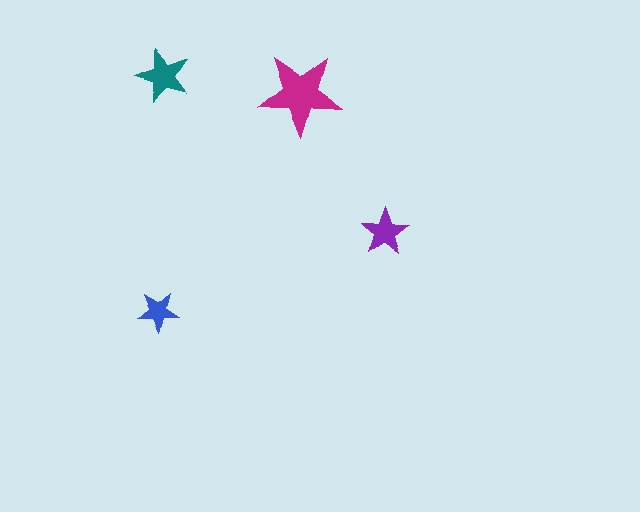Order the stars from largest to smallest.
the magenta one, the teal one, the purple one, the blue one.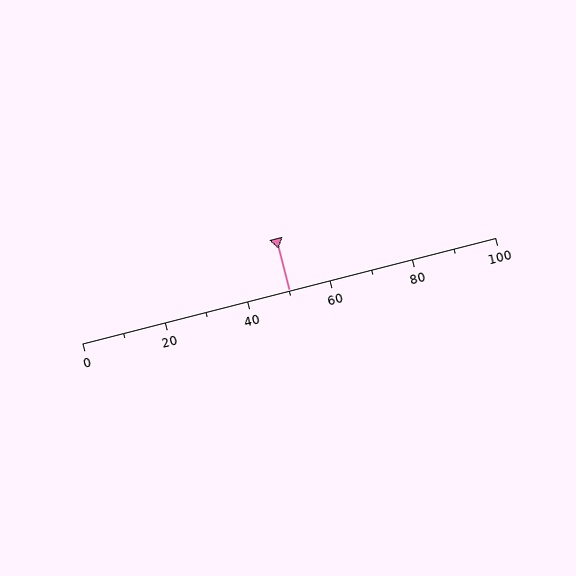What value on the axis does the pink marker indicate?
The marker indicates approximately 50.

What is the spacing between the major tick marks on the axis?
The major ticks are spaced 20 apart.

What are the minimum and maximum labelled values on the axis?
The axis runs from 0 to 100.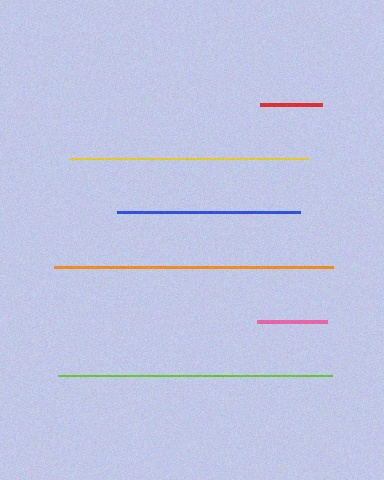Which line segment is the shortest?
The red line is the shortest at approximately 62 pixels.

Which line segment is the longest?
The orange line is the longest at approximately 279 pixels.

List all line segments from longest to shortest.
From longest to shortest: orange, lime, yellow, blue, pink, red.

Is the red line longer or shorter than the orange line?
The orange line is longer than the red line.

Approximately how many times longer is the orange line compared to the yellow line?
The orange line is approximately 1.2 times the length of the yellow line.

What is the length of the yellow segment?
The yellow segment is approximately 238 pixels long.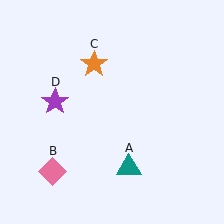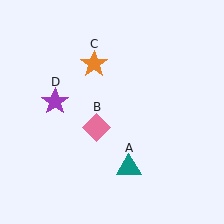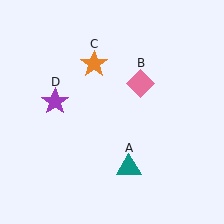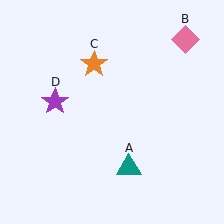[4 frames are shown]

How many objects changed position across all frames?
1 object changed position: pink diamond (object B).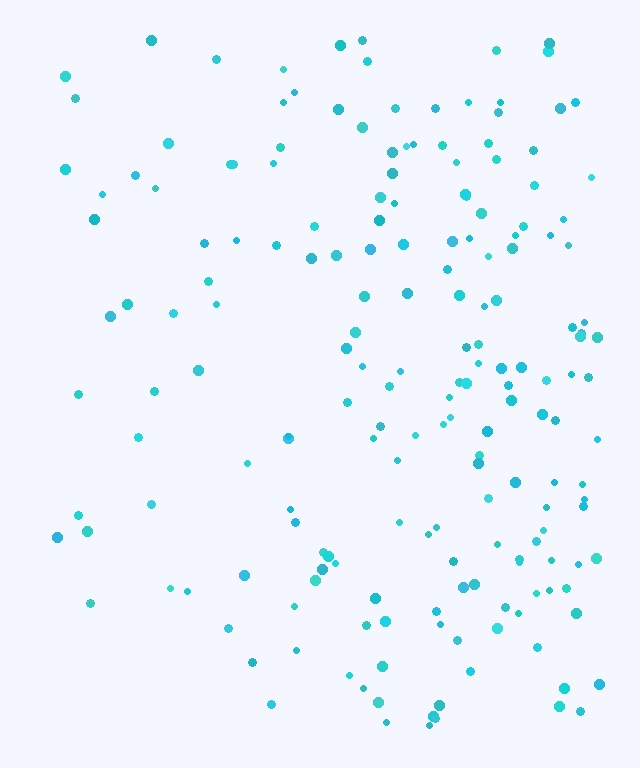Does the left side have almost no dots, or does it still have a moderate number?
Still a moderate number, just noticeably fewer than the right.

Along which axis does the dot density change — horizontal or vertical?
Horizontal.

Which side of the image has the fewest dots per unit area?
The left.